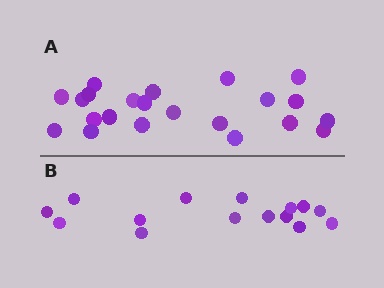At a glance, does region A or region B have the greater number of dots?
Region A (the top region) has more dots.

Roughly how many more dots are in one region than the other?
Region A has roughly 8 or so more dots than region B.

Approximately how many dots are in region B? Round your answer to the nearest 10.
About 20 dots. (The exact count is 15, which rounds to 20.)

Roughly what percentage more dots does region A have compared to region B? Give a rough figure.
About 45% more.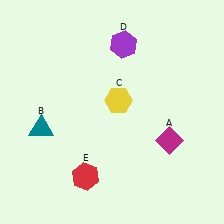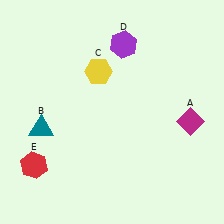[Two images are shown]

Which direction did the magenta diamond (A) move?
The magenta diamond (A) moved right.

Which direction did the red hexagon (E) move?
The red hexagon (E) moved left.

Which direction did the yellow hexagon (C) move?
The yellow hexagon (C) moved up.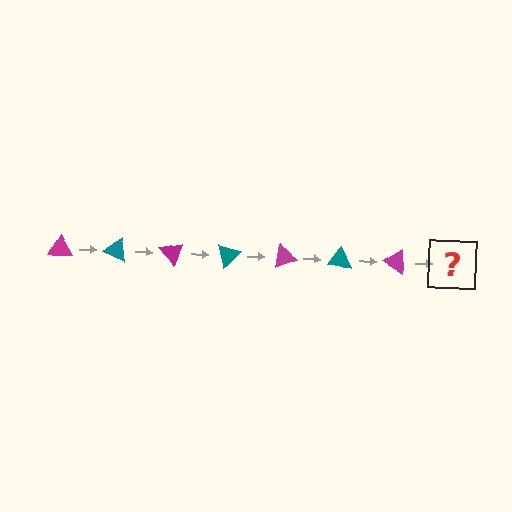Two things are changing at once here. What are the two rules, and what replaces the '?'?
The two rules are that it rotates 25 degrees each step and the color cycles through magenta and teal. The '?' should be a teal triangle, rotated 175 degrees from the start.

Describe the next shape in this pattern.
It should be a teal triangle, rotated 175 degrees from the start.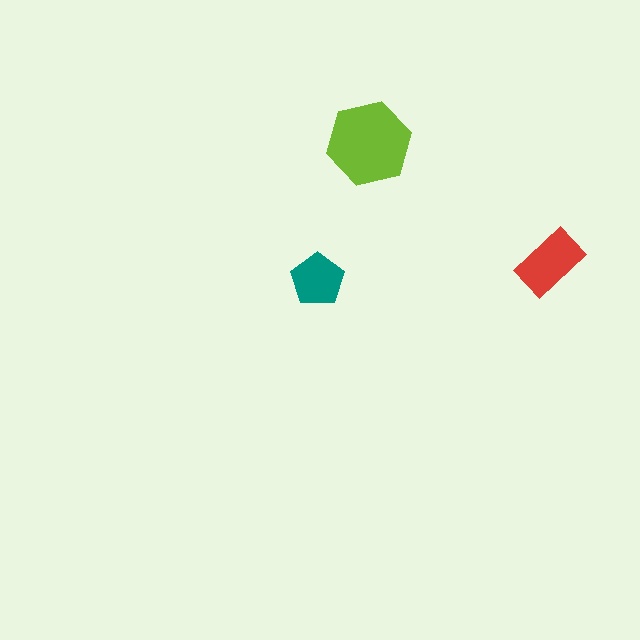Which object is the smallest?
The teal pentagon.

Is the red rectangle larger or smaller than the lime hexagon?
Smaller.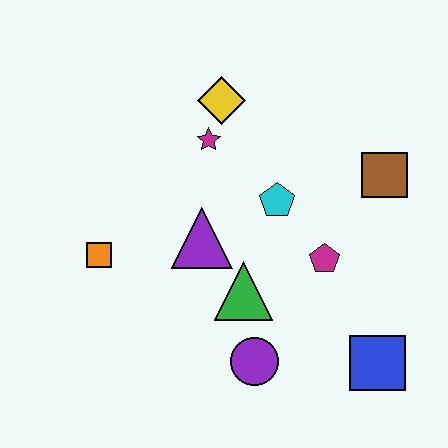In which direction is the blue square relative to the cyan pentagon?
The blue square is below the cyan pentagon.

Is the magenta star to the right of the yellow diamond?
No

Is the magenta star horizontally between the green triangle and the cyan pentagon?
No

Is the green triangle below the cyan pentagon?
Yes